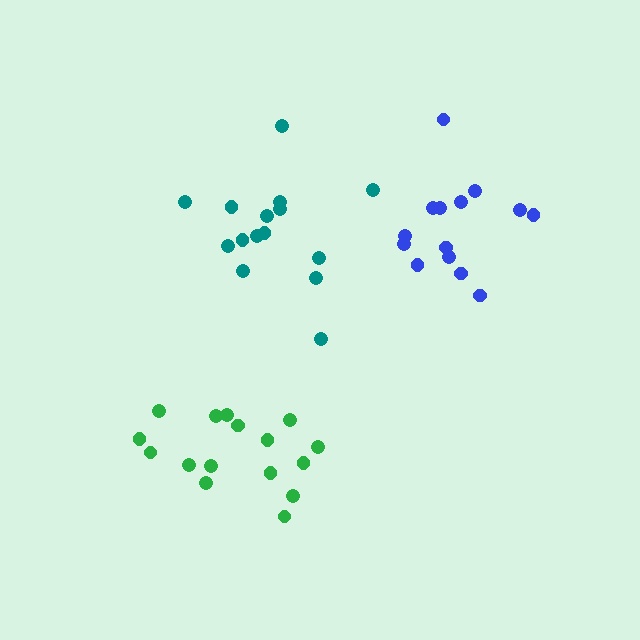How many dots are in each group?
Group 1: 15 dots, Group 2: 14 dots, Group 3: 16 dots (45 total).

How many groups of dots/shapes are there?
There are 3 groups.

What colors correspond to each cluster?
The clusters are colored: teal, blue, green.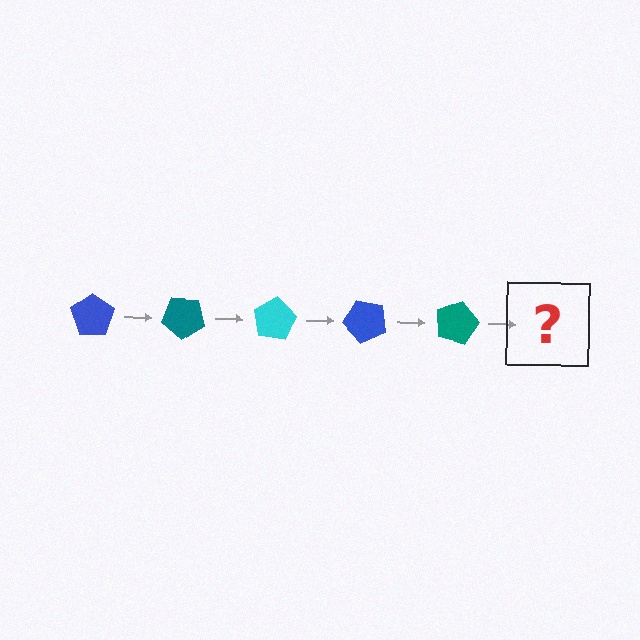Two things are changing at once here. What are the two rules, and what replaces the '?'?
The two rules are that it rotates 40 degrees each step and the color cycles through blue, teal, and cyan. The '?' should be a cyan pentagon, rotated 200 degrees from the start.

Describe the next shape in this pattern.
It should be a cyan pentagon, rotated 200 degrees from the start.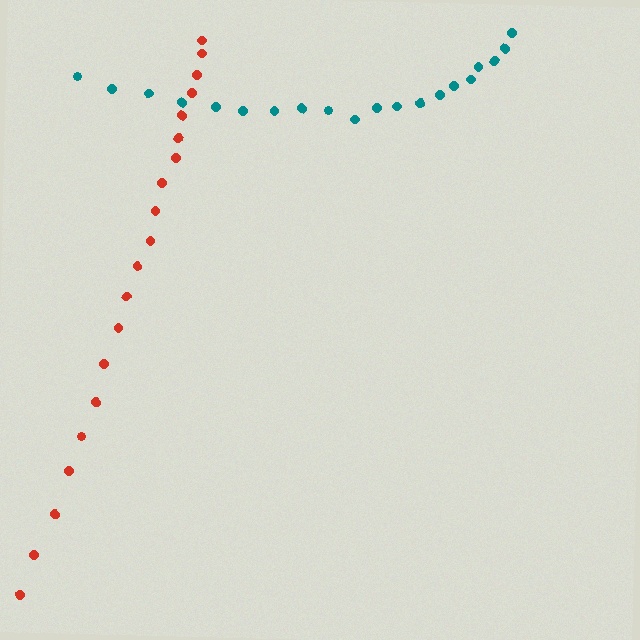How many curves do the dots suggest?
There are 2 distinct paths.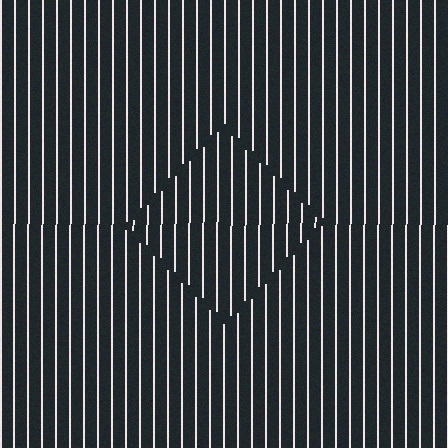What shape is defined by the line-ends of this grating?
An illusory square. The interior of the shape contains the same grating, shifted by half a period — the contour is defined by the phase discontinuity where line-ends from the inner and outer gratings abut.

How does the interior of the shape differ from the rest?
The interior of the shape contains the same grating, shifted by half a period — the contour is defined by the phase discontinuity where line-ends from the inner and outer gratings abut.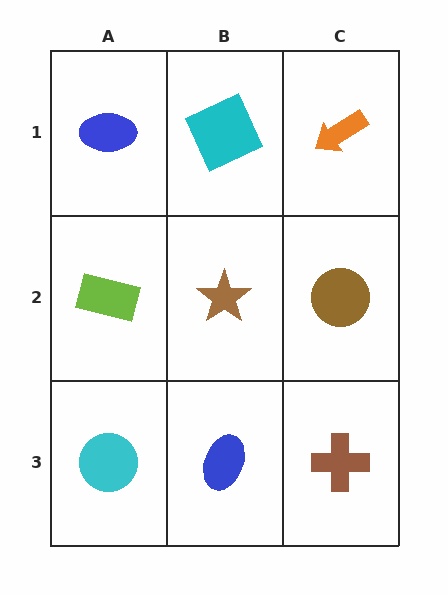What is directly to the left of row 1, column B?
A blue ellipse.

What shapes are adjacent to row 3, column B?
A brown star (row 2, column B), a cyan circle (row 3, column A), a brown cross (row 3, column C).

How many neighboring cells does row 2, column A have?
3.